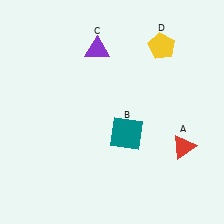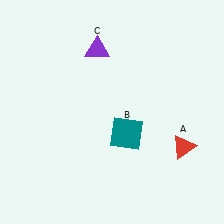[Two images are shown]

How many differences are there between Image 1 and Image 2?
There is 1 difference between the two images.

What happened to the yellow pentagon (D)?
The yellow pentagon (D) was removed in Image 2. It was in the top-right area of Image 1.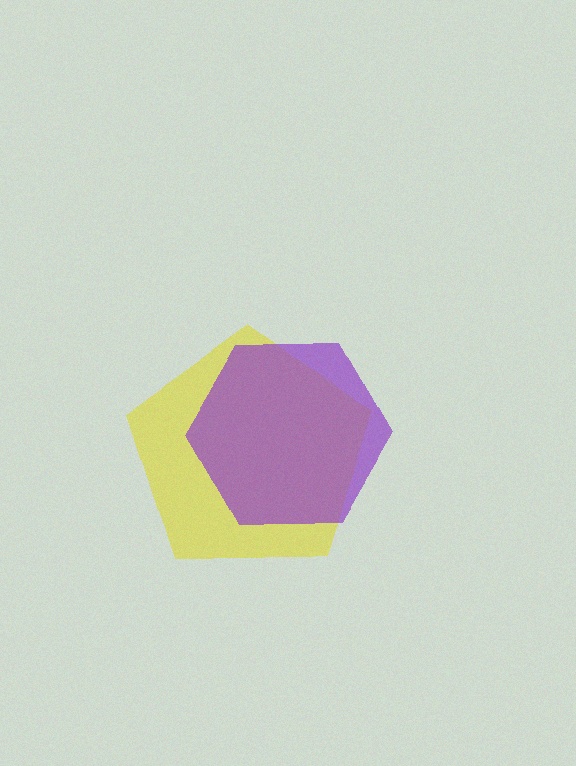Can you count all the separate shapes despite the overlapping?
Yes, there are 2 separate shapes.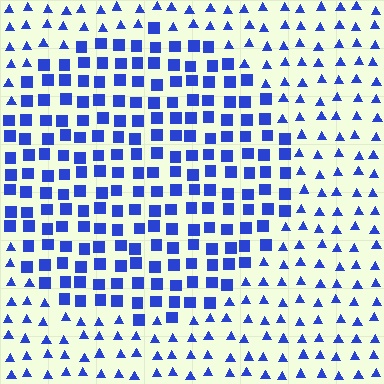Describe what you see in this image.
The image is filled with small blue elements arranged in a uniform grid. A circle-shaped region contains squares, while the surrounding area contains triangles. The boundary is defined purely by the change in element shape.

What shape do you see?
I see a circle.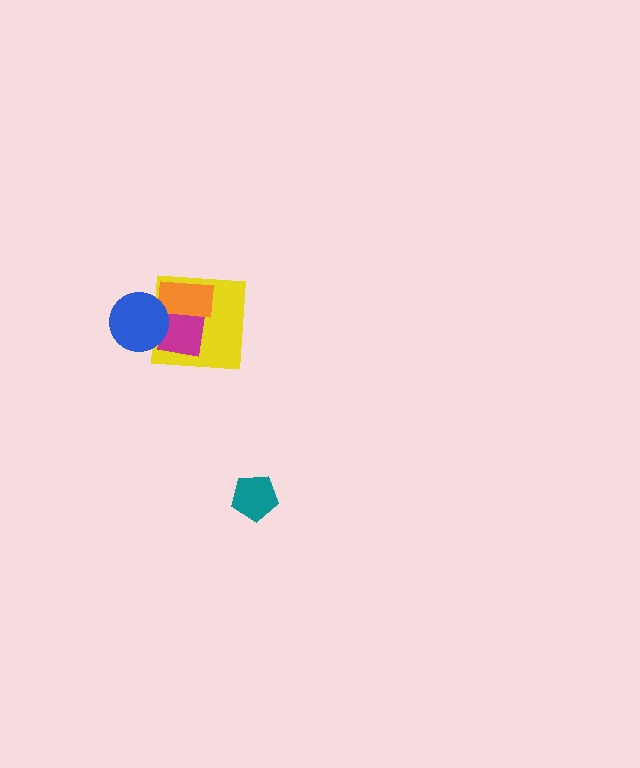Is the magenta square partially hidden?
Yes, it is partially covered by another shape.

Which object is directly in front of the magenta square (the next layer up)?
The orange rectangle is directly in front of the magenta square.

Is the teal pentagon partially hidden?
No, no other shape covers it.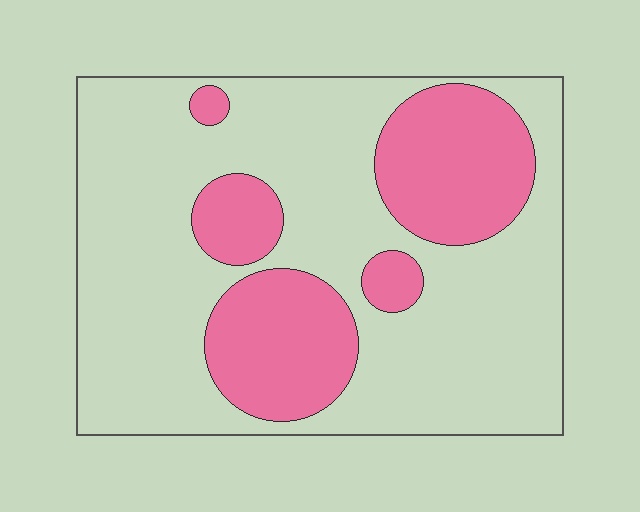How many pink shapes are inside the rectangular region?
5.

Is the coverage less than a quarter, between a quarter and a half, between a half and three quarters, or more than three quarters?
Between a quarter and a half.